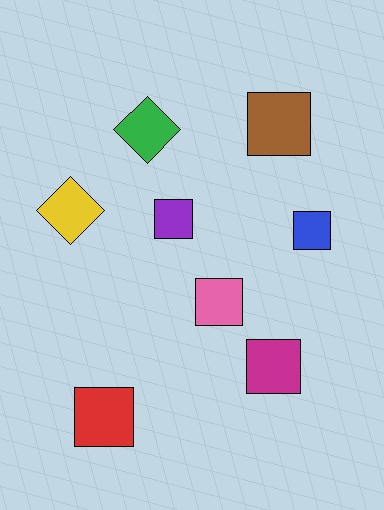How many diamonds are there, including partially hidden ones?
There are 2 diamonds.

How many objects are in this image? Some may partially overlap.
There are 8 objects.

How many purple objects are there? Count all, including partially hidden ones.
There is 1 purple object.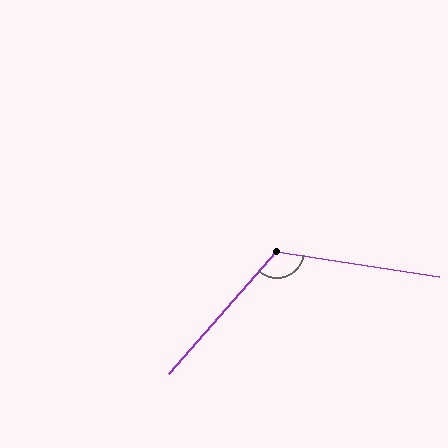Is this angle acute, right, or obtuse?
It is obtuse.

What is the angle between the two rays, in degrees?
Approximately 123 degrees.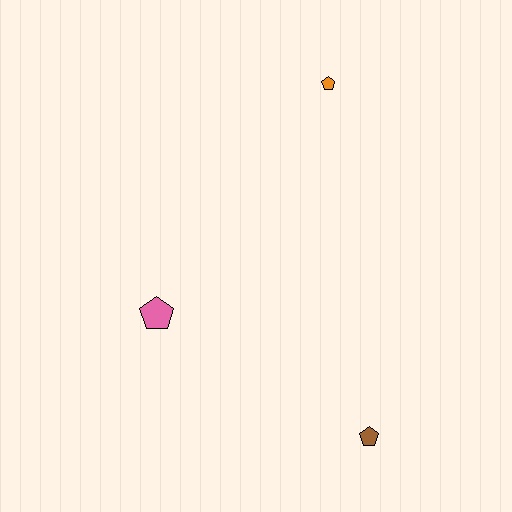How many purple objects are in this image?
There are no purple objects.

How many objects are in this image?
There are 3 objects.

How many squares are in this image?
There are no squares.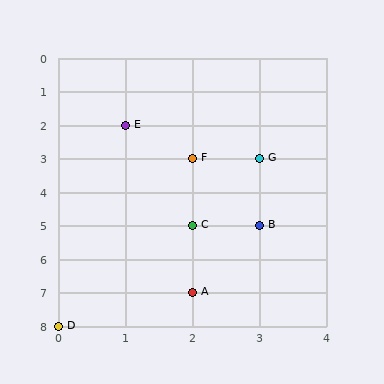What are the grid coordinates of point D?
Point D is at grid coordinates (0, 8).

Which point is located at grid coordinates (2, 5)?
Point C is at (2, 5).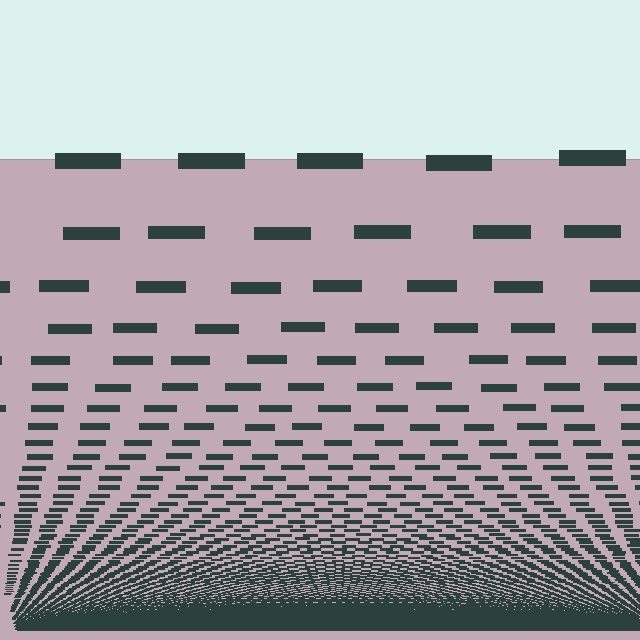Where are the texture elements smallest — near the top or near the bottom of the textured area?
Near the bottom.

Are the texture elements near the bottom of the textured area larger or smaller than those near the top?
Smaller. The gradient is inverted — elements near the bottom are smaller and denser.